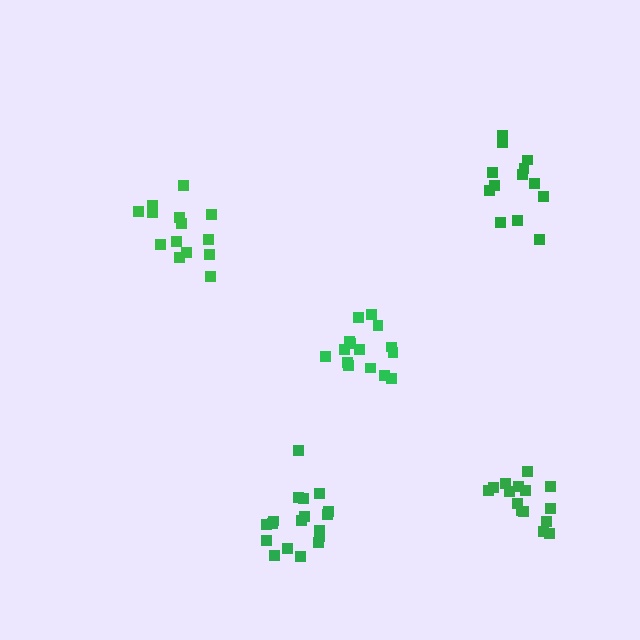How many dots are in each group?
Group 1: 14 dots, Group 2: 15 dots, Group 3: 13 dots, Group 4: 15 dots, Group 5: 18 dots (75 total).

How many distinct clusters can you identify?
There are 5 distinct clusters.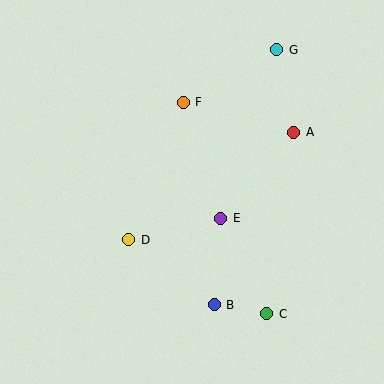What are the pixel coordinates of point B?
Point B is at (214, 305).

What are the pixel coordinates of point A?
Point A is at (294, 132).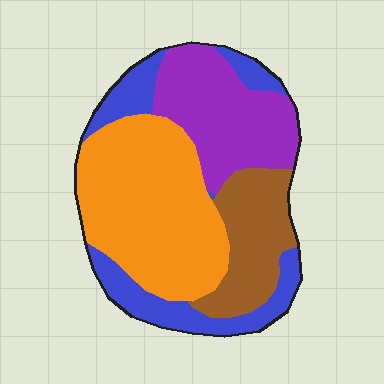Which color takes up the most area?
Orange, at roughly 40%.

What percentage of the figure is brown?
Brown covers about 15% of the figure.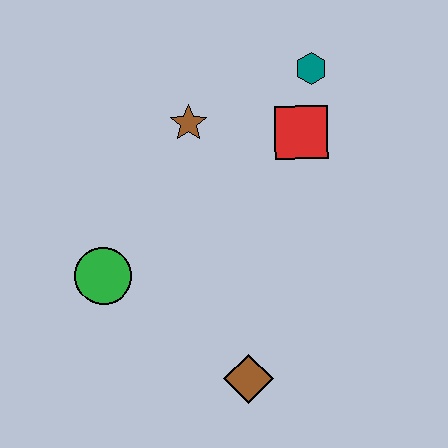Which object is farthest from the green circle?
The teal hexagon is farthest from the green circle.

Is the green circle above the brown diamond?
Yes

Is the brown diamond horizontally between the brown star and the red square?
Yes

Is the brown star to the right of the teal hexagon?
No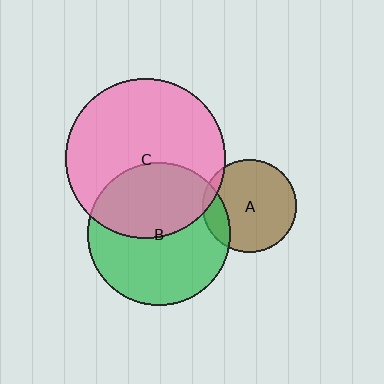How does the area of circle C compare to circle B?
Approximately 1.3 times.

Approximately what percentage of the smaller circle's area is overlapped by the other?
Approximately 5%.